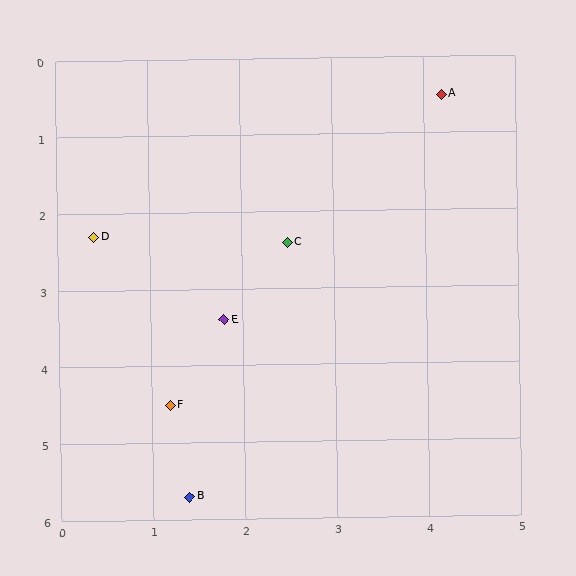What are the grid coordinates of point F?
Point F is at approximately (1.2, 4.5).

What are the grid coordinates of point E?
Point E is at approximately (1.8, 3.4).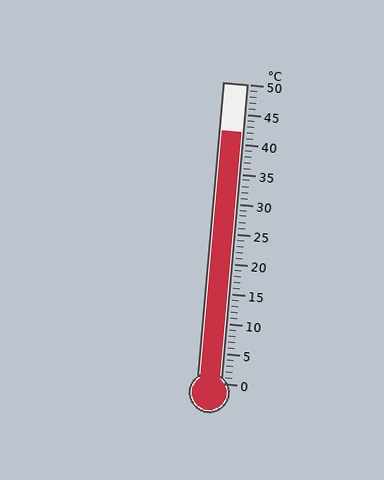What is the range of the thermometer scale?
The thermometer scale ranges from 0°C to 50°C.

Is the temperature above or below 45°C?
The temperature is below 45°C.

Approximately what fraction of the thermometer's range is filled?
The thermometer is filled to approximately 85% of its range.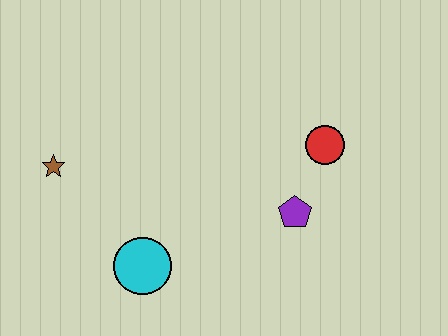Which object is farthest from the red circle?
The brown star is farthest from the red circle.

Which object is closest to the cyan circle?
The brown star is closest to the cyan circle.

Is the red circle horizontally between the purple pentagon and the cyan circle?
No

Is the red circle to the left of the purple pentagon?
No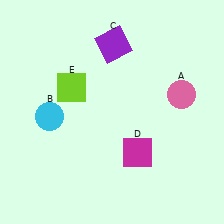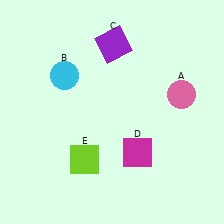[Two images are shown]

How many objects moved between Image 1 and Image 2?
2 objects moved between the two images.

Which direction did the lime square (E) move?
The lime square (E) moved down.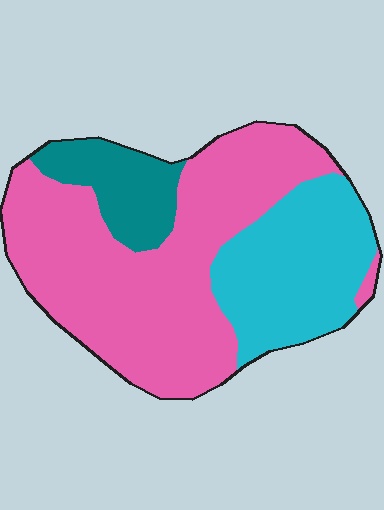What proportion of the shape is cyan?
Cyan takes up about one quarter (1/4) of the shape.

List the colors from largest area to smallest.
From largest to smallest: pink, cyan, teal.